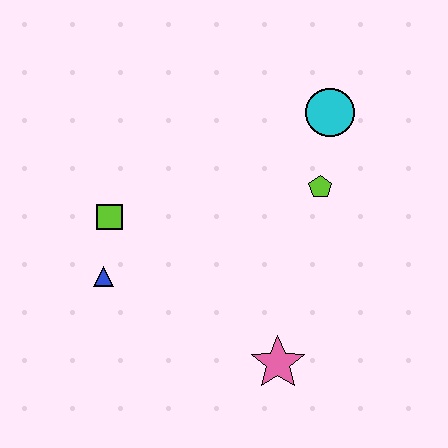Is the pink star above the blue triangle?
No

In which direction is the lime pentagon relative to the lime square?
The lime pentagon is to the right of the lime square.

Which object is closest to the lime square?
The blue triangle is closest to the lime square.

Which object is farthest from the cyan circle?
The blue triangle is farthest from the cyan circle.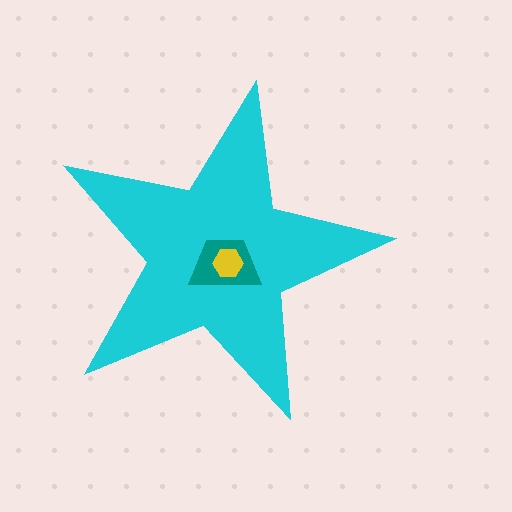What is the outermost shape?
The cyan star.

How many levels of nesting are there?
3.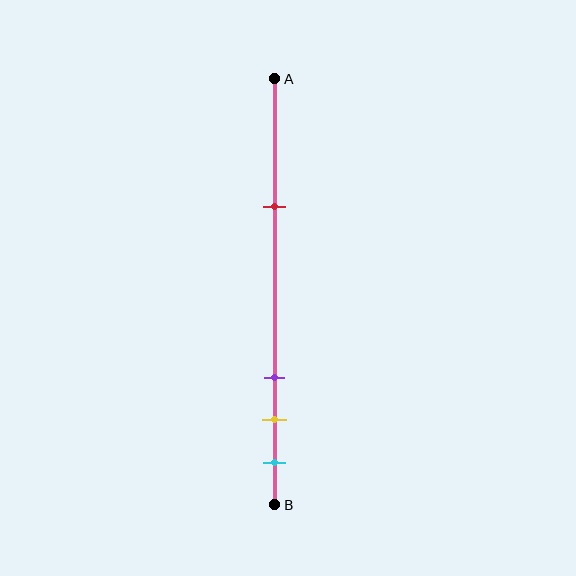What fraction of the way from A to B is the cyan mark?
The cyan mark is approximately 90% (0.9) of the way from A to B.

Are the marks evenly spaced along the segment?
No, the marks are not evenly spaced.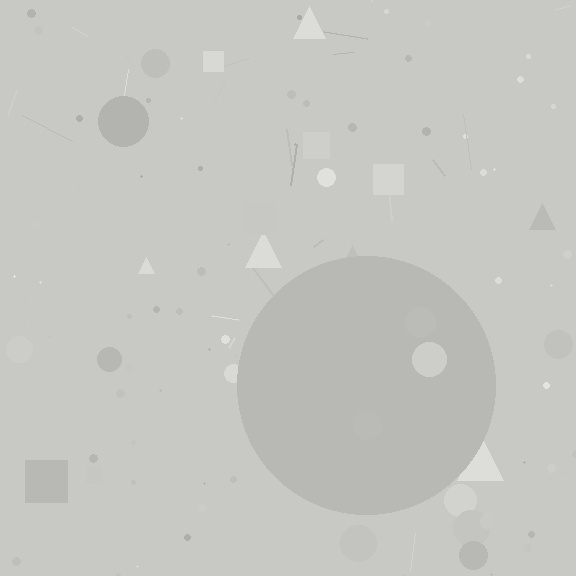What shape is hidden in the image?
A circle is hidden in the image.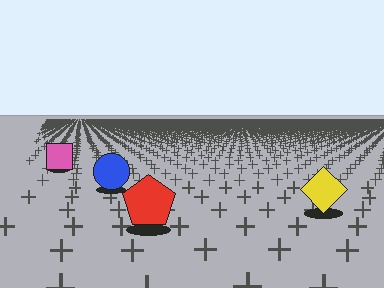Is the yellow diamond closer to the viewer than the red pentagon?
No. The red pentagon is closer — you can tell from the texture gradient: the ground texture is coarser near it.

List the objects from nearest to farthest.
From nearest to farthest: the red pentagon, the yellow diamond, the blue circle, the pink square.